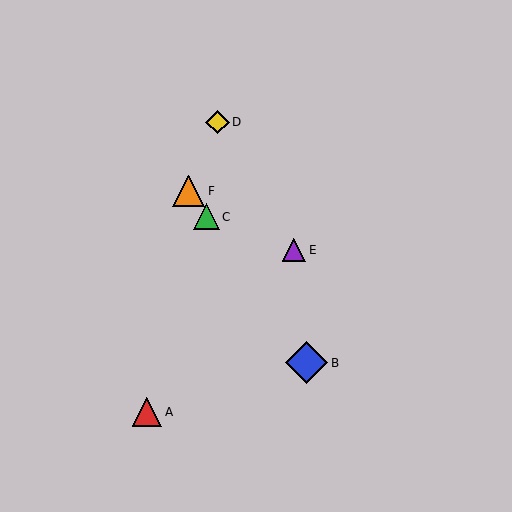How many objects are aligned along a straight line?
3 objects (B, C, F) are aligned along a straight line.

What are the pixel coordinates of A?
Object A is at (147, 412).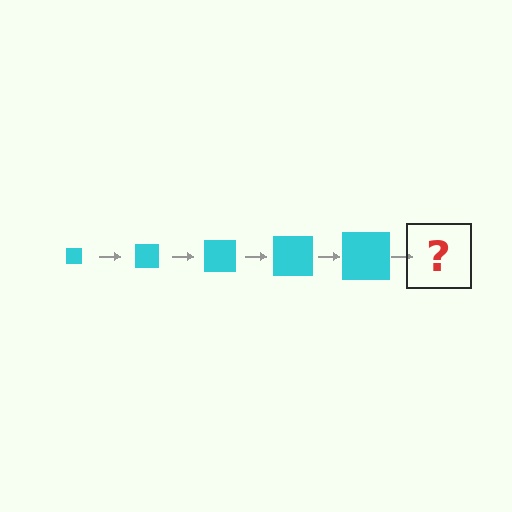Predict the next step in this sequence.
The next step is a cyan square, larger than the previous one.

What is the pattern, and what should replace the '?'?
The pattern is that the square gets progressively larger each step. The '?' should be a cyan square, larger than the previous one.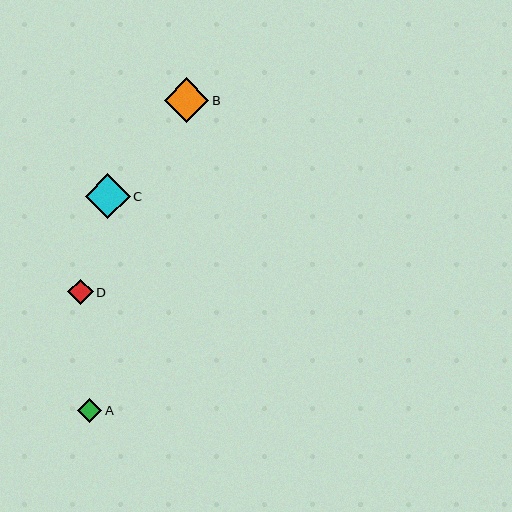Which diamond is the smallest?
Diamond A is the smallest with a size of approximately 24 pixels.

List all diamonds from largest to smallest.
From largest to smallest: C, B, D, A.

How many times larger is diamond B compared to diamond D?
Diamond B is approximately 1.8 times the size of diamond D.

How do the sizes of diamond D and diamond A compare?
Diamond D and diamond A are approximately the same size.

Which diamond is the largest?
Diamond C is the largest with a size of approximately 45 pixels.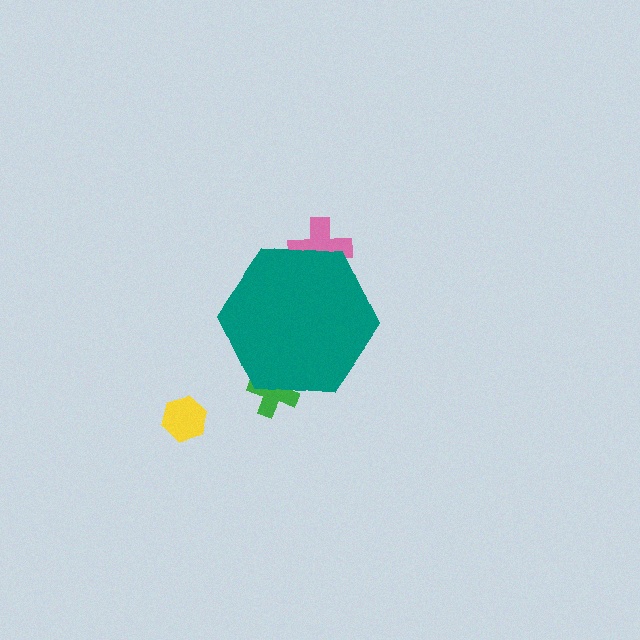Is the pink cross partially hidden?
Yes, the pink cross is partially hidden behind the teal hexagon.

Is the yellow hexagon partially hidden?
No, the yellow hexagon is fully visible.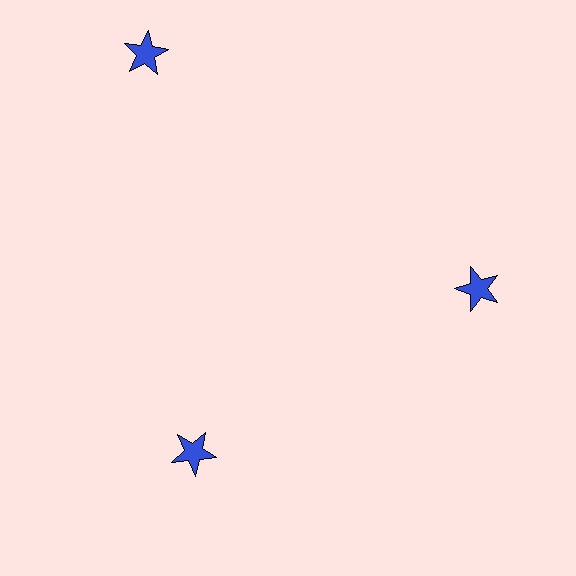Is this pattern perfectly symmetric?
No. The 3 blue stars are arranged in a ring, but one element near the 11 o'clock position is pushed outward from the center, breaking the 3-fold rotational symmetry.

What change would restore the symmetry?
The symmetry would be restored by moving it inward, back onto the ring so that all 3 stars sit at equal angles and equal distance from the center.